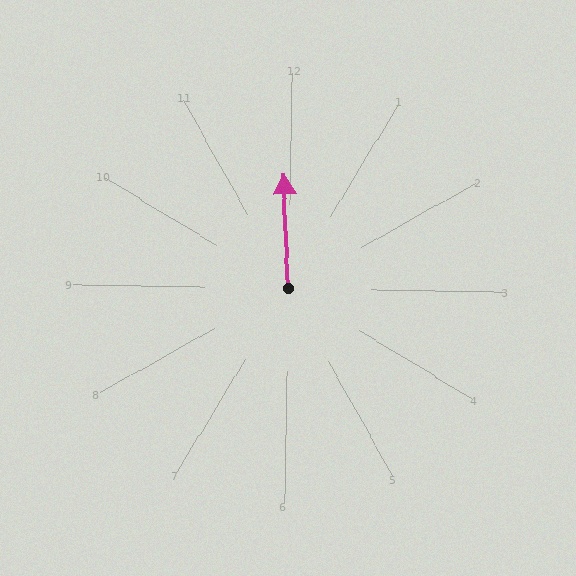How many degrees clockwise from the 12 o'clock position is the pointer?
Approximately 357 degrees.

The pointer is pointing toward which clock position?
Roughly 12 o'clock.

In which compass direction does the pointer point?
North.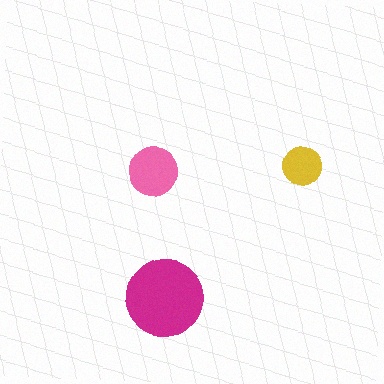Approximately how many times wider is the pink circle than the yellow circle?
About 1.5 times wider.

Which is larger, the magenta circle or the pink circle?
The magenta one.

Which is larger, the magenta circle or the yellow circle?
The magenta one.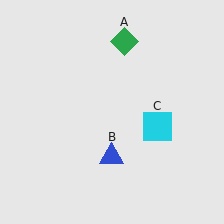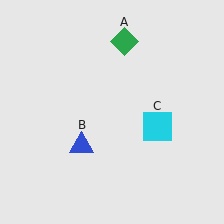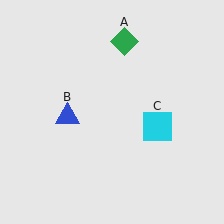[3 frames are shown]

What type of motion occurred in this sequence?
The blue triangle (object B) rotated clockwise around the center of the scene.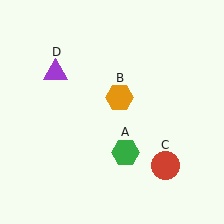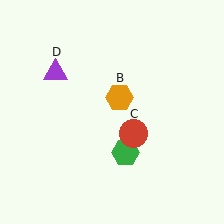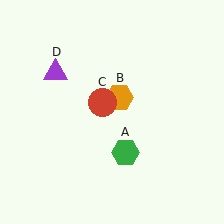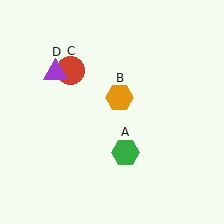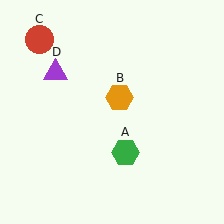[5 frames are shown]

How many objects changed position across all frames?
1 object changed position: red circle (object C).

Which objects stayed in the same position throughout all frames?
Green hexagon (object A) and orange hexagon (object B) and purple triangle (object D) remained stationary.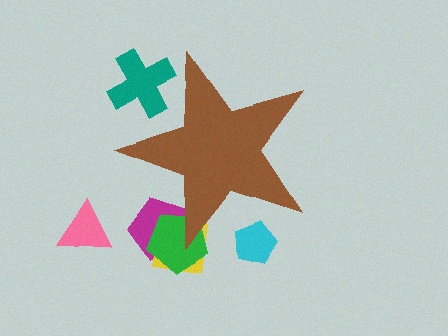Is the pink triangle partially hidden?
No, the pink triangle is fully visible.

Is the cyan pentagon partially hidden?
Yes, the cyan pentagon is partially hidden behind the brown star.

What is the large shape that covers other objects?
A brown star.